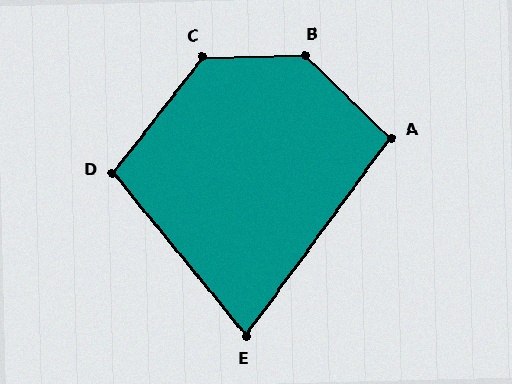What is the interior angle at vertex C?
Approximately 129 degrees (obtuse).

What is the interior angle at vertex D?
Approximately 103 degrees (obtuse).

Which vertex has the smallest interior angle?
E, at approximately 75 degrees.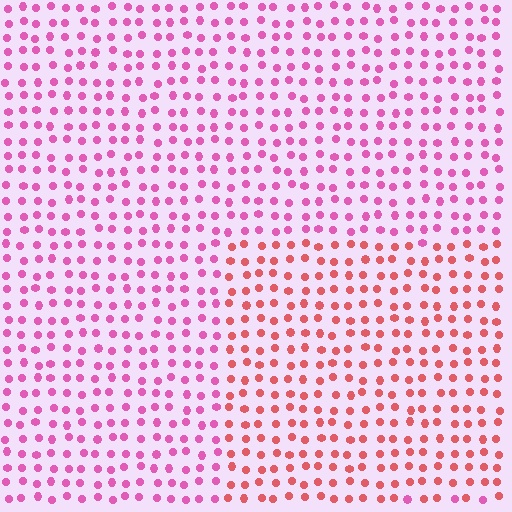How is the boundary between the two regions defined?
The boundary is defined purely by a slight shift in hue (about 37 degrees). Spacing, size, and orientation are identical on both sides.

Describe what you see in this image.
The image is filled with small pink elements in a uniform arrangement. A rectangle-shaped region is visible where the elements are tinted to a slightly different hue, forming a subtle color boundary.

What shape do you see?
I see a rectangle.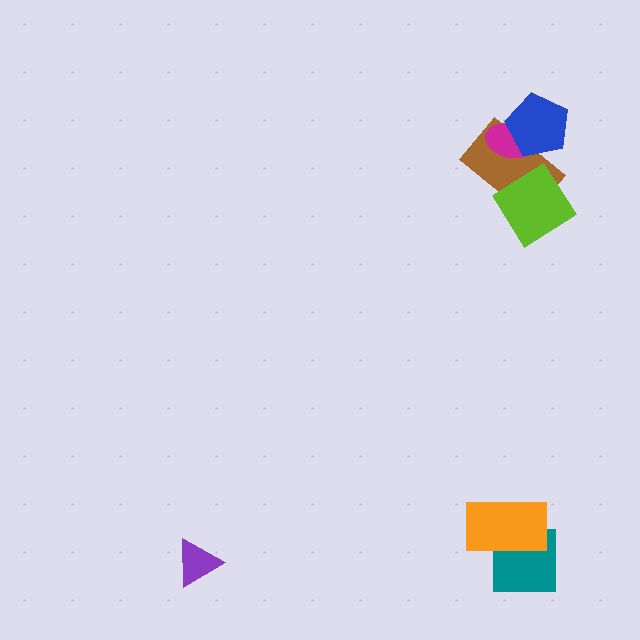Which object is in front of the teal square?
The orange rectangle is in front of the teal square.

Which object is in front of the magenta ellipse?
The blue pentagon is in front of the magenta ellipse.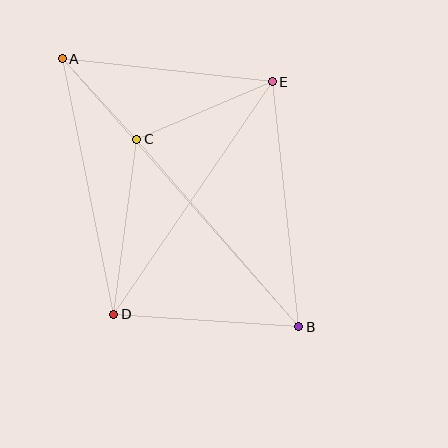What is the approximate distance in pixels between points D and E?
The distance between D and E is approximately 281 pixels.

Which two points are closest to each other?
Points A and C are closest to each other.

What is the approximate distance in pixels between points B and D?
The distance between B and D is approximately 186 pixels.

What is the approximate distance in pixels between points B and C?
The distance between B and C is approximately 248 pixels.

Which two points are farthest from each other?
Points A and B are farthest from each other.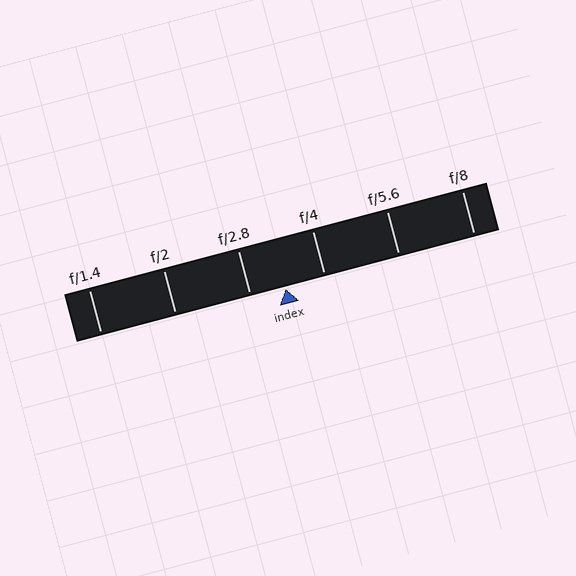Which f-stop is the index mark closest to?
The index mark is closest to f/2.8.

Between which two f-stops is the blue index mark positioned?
The index mark is between f/2.8 and f/4.